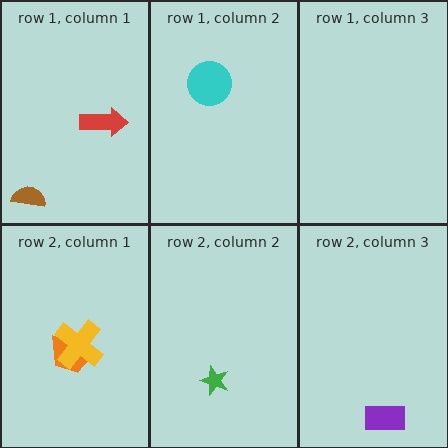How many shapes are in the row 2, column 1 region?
2.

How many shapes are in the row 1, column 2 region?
1.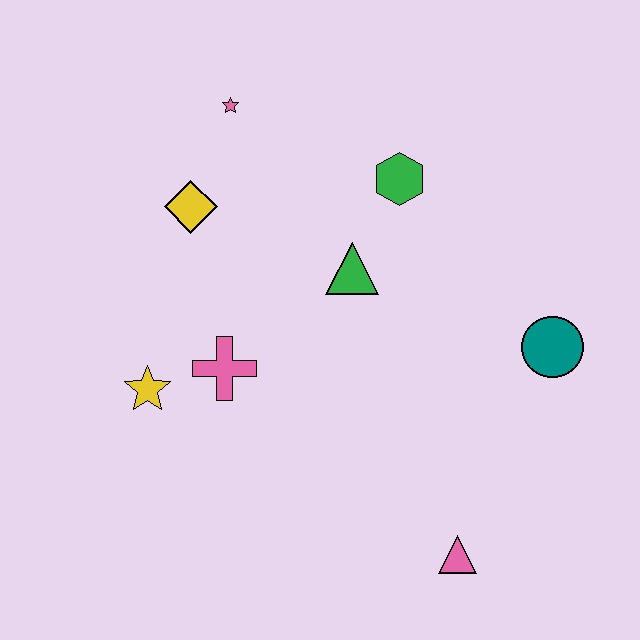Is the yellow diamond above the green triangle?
Yes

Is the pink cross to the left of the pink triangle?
Yes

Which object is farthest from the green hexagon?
The pink triangle is farthest from the green hexagon.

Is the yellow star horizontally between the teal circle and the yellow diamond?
No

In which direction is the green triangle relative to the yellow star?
The green triangle is to the right of the yellow star.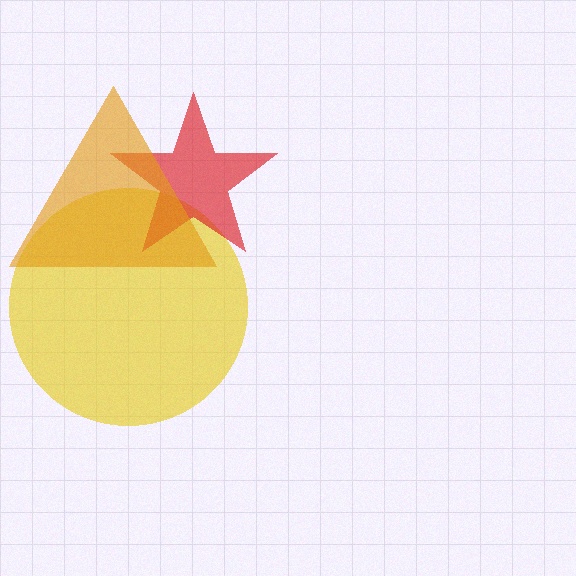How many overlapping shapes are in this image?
There are 3 overlapping shapes in the image.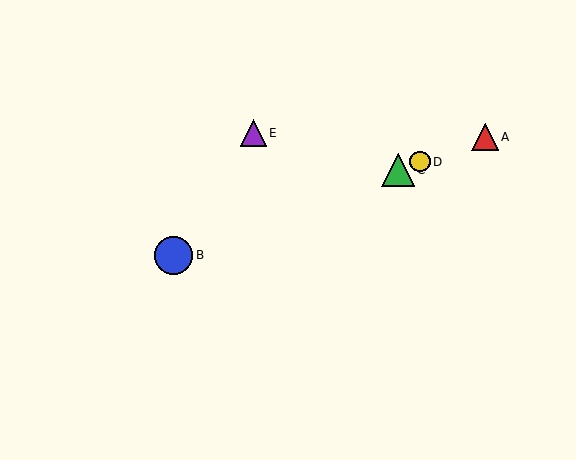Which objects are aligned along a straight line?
Objects A, B, C, D are aligned along a straight line.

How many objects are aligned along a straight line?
4 objects (A, B, C, D) are aligned along a straight line.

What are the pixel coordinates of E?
Object E is at (253, 133).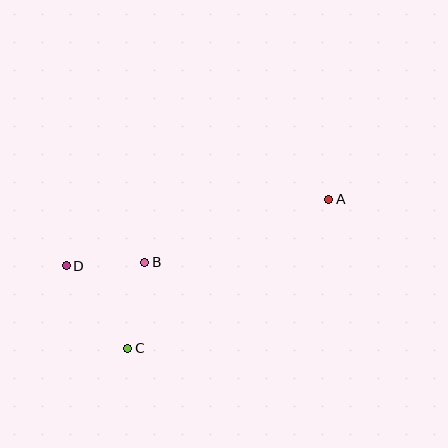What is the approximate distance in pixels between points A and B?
The distance between A and B is approximately 195 pixels.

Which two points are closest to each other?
Points B and D are closest to each other.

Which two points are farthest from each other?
Points A and D are farthest from each other.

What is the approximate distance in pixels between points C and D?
The distance between C and D is approximately 103 pixels.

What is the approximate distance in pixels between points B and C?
The distance between B and C is approximately 88 pixels.